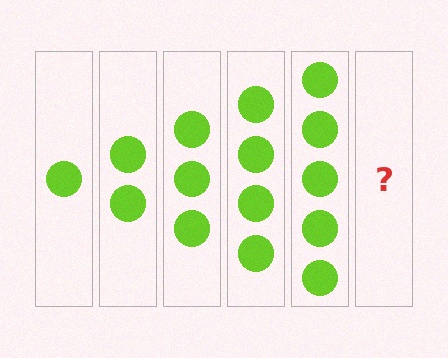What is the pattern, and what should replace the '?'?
The pattern is that each step adds one more circle. The '?' should be 6 circles.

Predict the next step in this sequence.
The next step is 6 circles.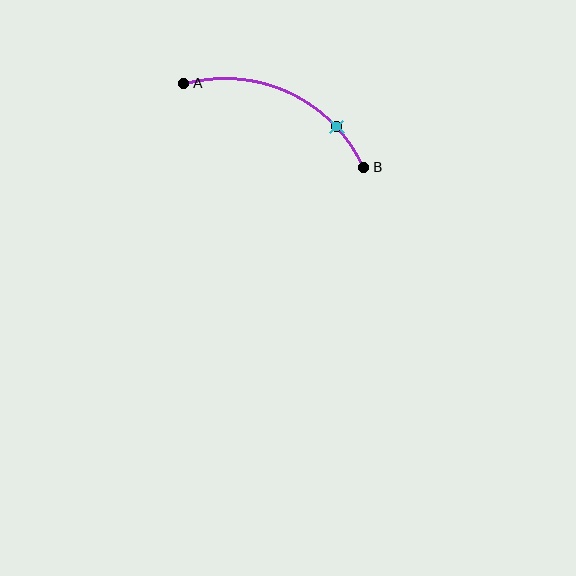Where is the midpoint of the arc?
The arc midpoint is the point on the curve farthest from the straight line joining A and B. It sits above that line.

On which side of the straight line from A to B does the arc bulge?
The arc bulges above the straight line connecting A and B.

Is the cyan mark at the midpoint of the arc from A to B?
No. The cyan mark lies on the arc but is closer to endpoint B. The arc midpoint would be at the point on the curve equidistant along the arc from both A and B.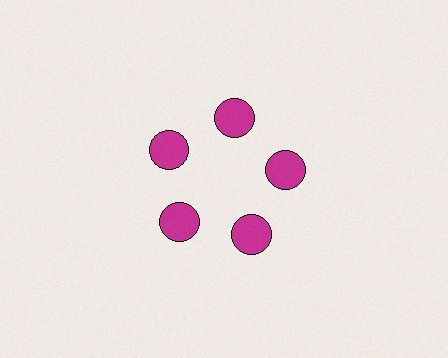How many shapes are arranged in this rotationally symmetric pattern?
There are 5 shapes, arranged in 5 groups of 1.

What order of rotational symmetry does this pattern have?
This pattern has 5-fold rotational symmetry.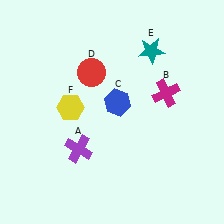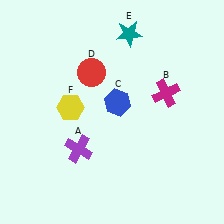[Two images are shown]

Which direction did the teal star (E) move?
The teal star (E) moved left.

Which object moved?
The teal star (E) moved left.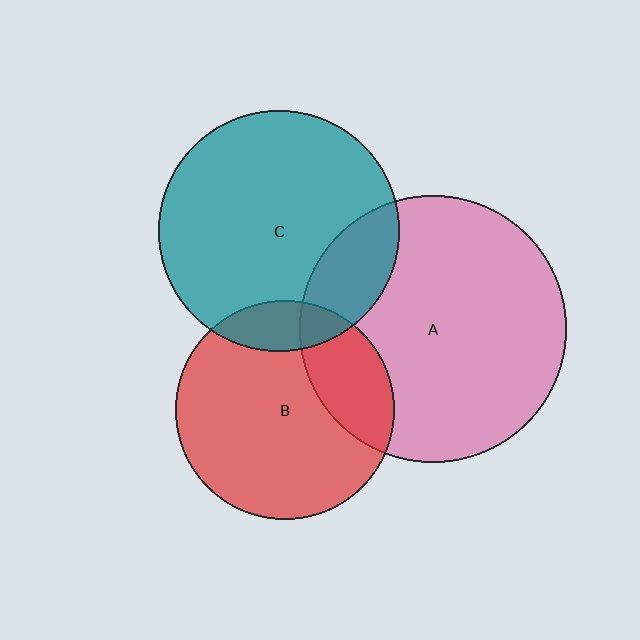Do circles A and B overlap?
Yes.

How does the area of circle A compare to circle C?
Approximately 1.2 times.